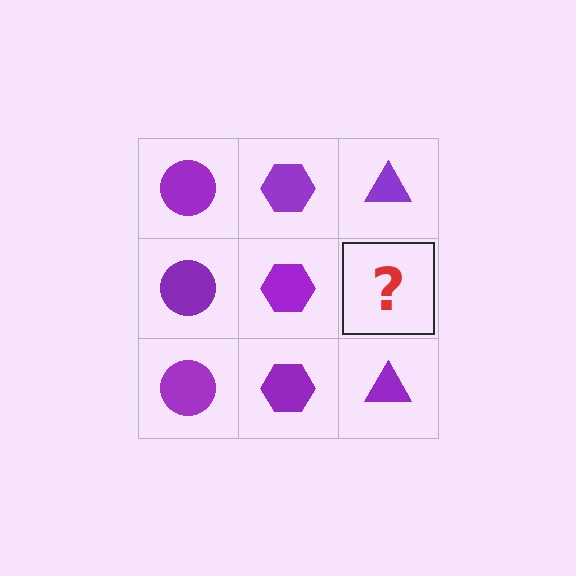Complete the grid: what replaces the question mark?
The question mark should be replaced with a purple triangle.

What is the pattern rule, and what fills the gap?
The rule is that each column has a consistent shape. The gap should be filled with a purple triangle.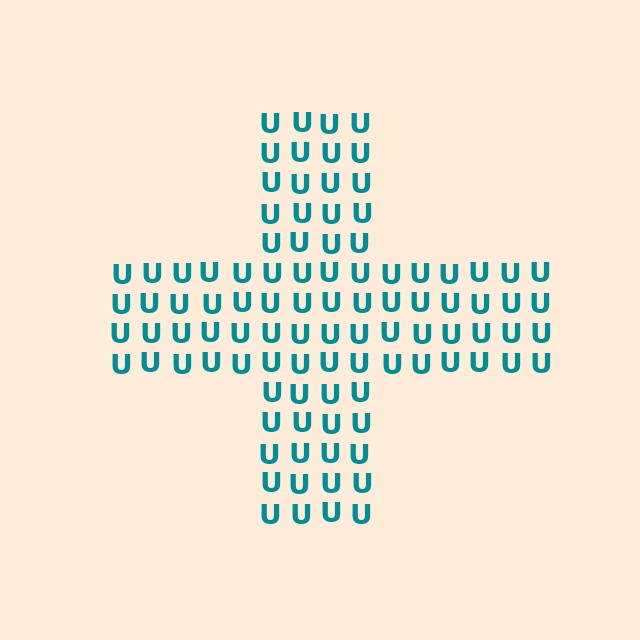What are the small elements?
The small elements are letter U's.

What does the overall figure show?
The overall figure shows a cross.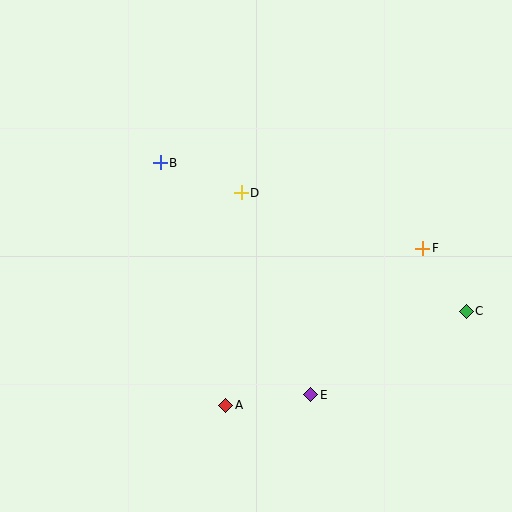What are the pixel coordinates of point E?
Point E is at (311, 395).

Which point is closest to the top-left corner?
Point B is closest to the top-left corner.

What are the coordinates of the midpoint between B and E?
The midpoint between B and E is at (235, 279).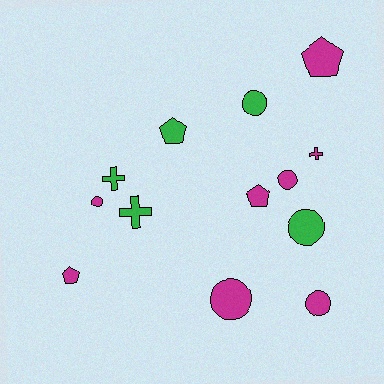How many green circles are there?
There are 2 green circles.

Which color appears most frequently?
Magenta, with 8 objects.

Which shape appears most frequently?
Circle, with 6 objects.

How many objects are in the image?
There are 13 objects.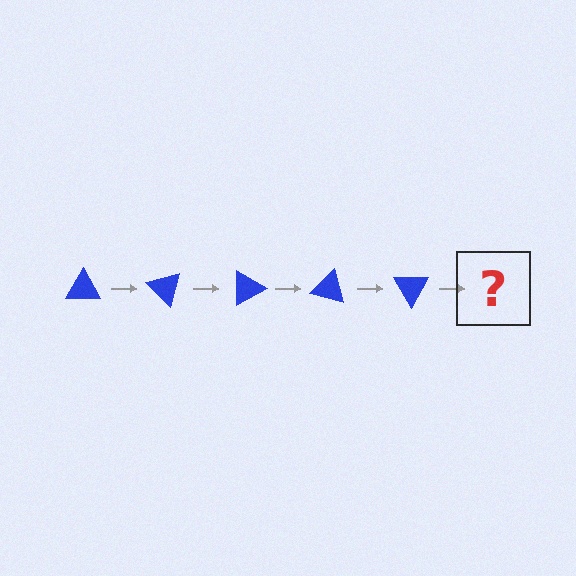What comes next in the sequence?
The next element should be a blue triangle rotated 225 degrees.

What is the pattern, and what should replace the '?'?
The pattern is that the triangle rotates 45 degrees each step. The '?' should be a blue triangle rotated 225 degrees.